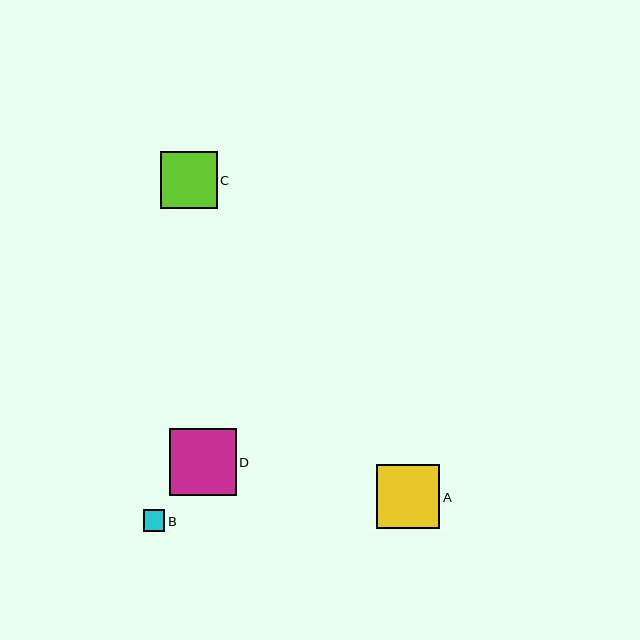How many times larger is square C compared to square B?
Square C is approximately 2.6 times the size of square B.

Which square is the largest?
Square D is the largest with a size of approximately 66 pixels.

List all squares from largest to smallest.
From largest to smallest: D, A, C, B.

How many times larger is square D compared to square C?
Square D is approximately 1.2 times the size of square C.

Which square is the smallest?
Square B is the smallest with a size of approximately 22 pixels.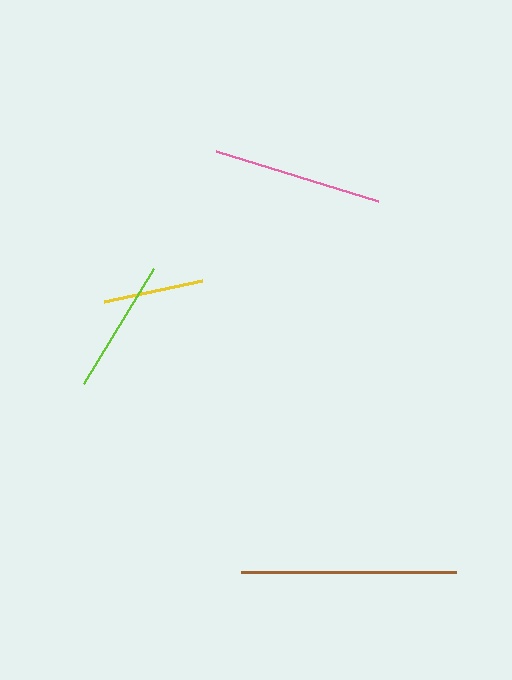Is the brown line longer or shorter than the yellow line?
The brown line is longer than the yellow line.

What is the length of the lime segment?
The lime segment is approximately 135 pixels long.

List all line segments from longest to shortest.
From longest to shortest: brown, pink, lime, yellow.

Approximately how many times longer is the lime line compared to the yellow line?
The lime line is approximately 1.3 times the length of the yellow line.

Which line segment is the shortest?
The yellow line is the shortest at approximately 100 pixels.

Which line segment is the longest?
The brown line is the longest at approximately 214 pixels.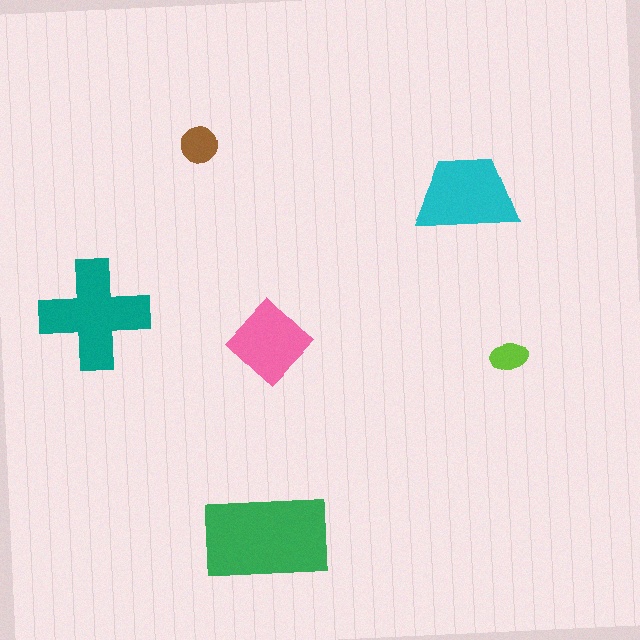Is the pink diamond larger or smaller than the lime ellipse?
Larger.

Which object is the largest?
The green rectangle.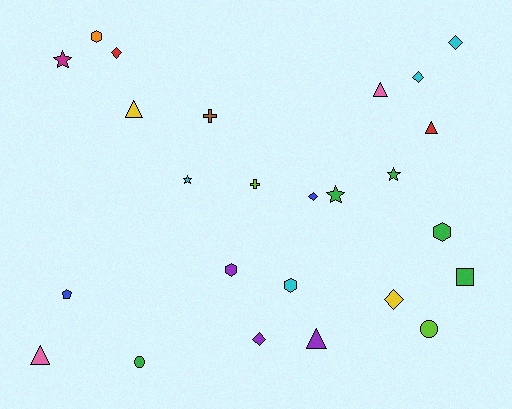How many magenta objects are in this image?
There is 1 magenta object.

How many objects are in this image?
There are 25 objects.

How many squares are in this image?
There is 1 square.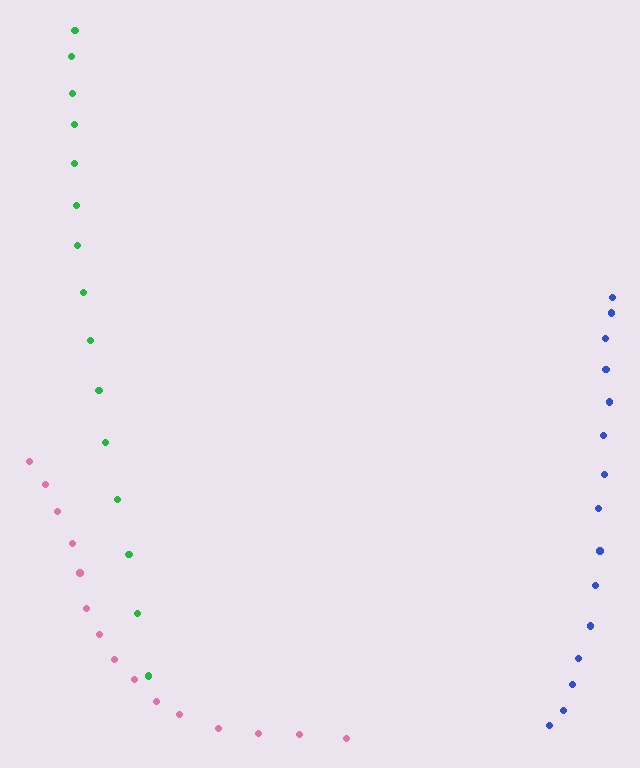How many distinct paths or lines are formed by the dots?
There are 3 distinct paths.